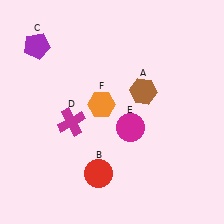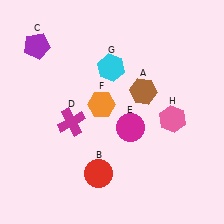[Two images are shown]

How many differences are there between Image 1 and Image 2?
There are 2 differences between the two images.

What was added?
A cyan hexagon (G), a pink hexagon (H) were added in Image 2.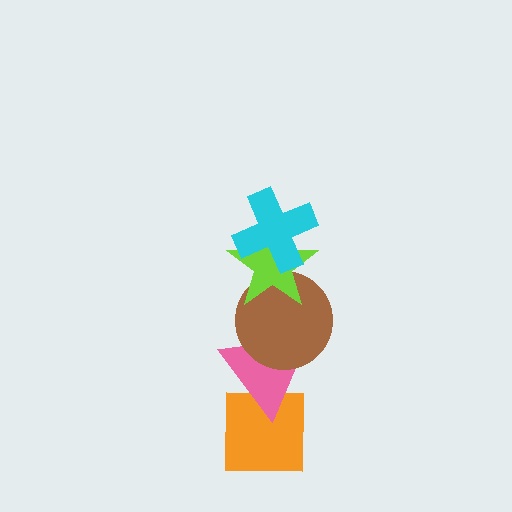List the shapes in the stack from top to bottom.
From top to bottom: the cyan cross, the lime star, the brown circle, the pink triangle, the orange square.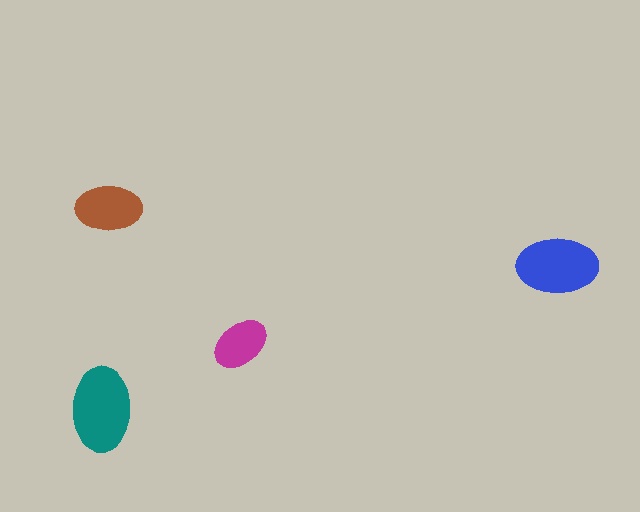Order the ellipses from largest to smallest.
the teal one, the blue one, the brown one, the magenta one.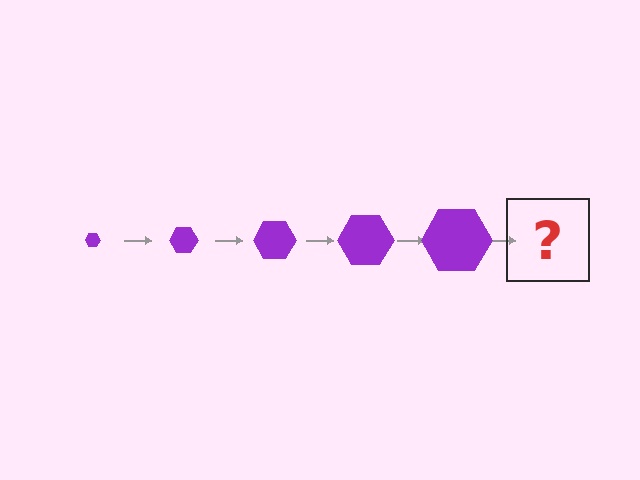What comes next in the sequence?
The next element should be a purple hexagon, larger than the previous one.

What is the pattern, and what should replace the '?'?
The pattern is that the hexagon gets progressively larger each step. The '?' should be a purple hexagon, larger than the previous one.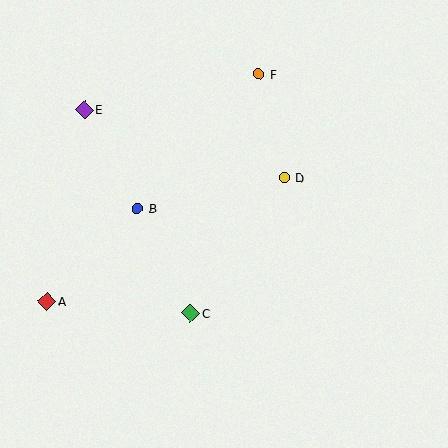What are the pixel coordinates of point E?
Point E is at (84, 110).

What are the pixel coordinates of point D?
Point D is at (284, 177).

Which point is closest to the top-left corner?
Point E is closest to the top-left corner.